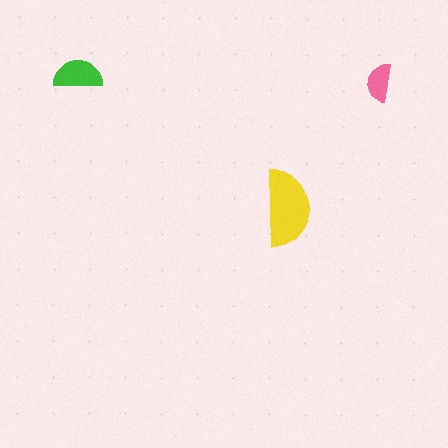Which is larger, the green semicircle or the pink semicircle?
The green one.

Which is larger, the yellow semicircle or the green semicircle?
The yellow one.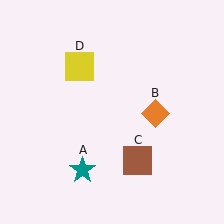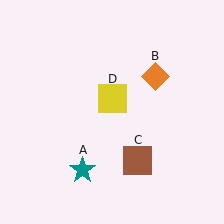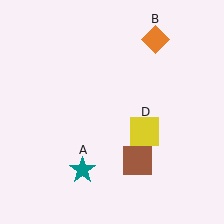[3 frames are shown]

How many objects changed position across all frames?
2 objects changed position: orange diamond (object B), yellow square (object D).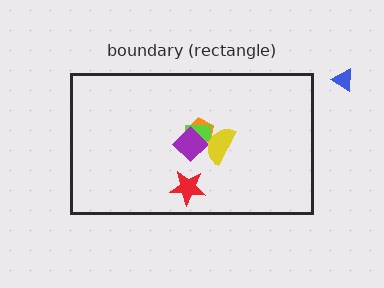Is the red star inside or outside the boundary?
Inside.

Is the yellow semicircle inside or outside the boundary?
Inside.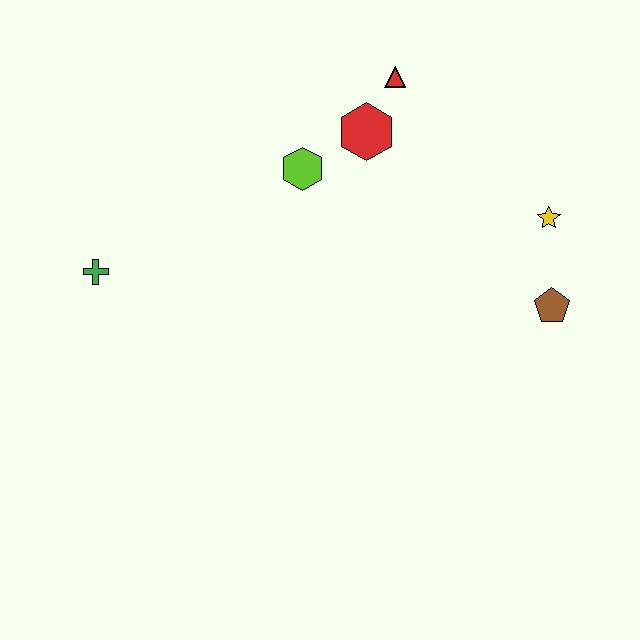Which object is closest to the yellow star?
The brown pentagon is closest to the yellow star.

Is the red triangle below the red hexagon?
No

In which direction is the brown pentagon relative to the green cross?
The brown pentagon is to the right of the green cross.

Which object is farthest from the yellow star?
The green cross is farthest from the yellow star.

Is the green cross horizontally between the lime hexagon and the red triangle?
No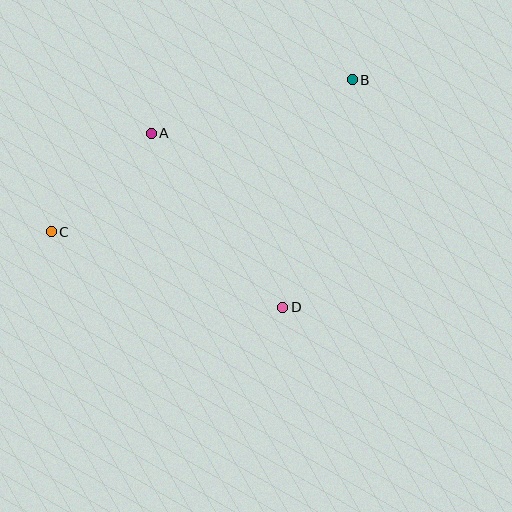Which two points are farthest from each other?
Points B and C are farthest from each other.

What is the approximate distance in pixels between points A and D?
The distance between A and D is approximately 218 pixels.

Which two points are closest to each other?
Points A and C are closest to each other.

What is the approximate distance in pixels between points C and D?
The distance between C and D is approximately 243 pixels.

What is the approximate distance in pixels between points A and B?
The distance between A and B is approximately 208 pixels.